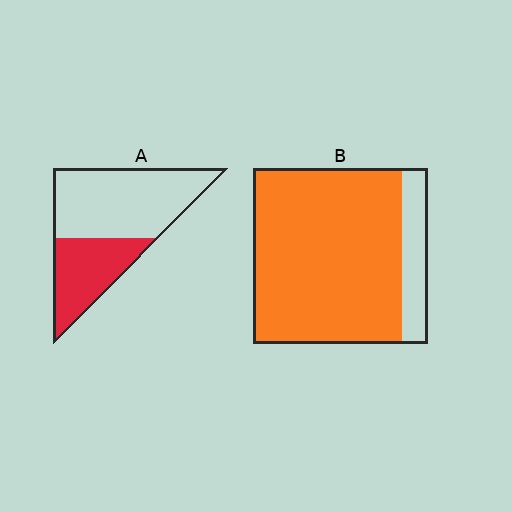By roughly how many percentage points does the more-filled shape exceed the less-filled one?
By roughly 50 percentage points (B over A).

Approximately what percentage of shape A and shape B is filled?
A is approximately 35% and B is approximately 85%.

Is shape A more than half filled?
No.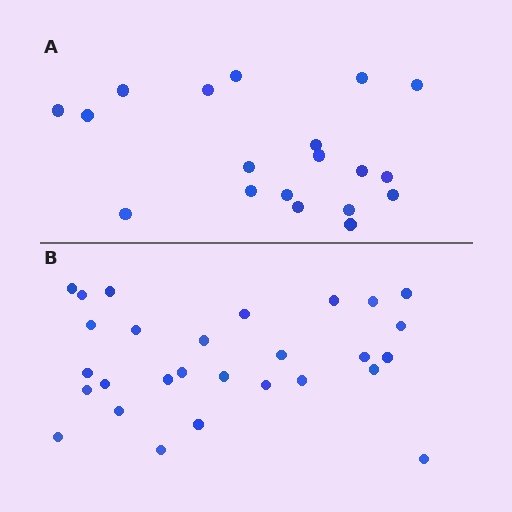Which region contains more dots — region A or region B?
Region B (the bottom region) has more dots.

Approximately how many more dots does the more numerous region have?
Region B has roughly 8 or so more dots than region A.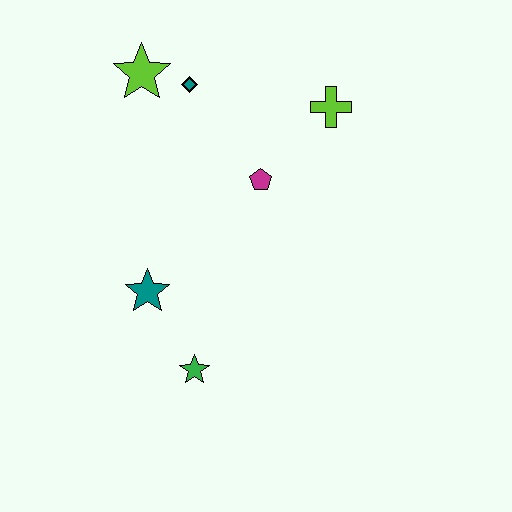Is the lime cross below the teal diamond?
Yes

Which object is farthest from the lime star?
The green star is farthest from the lime star.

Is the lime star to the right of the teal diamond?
No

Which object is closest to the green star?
The teal star is closest to the green star.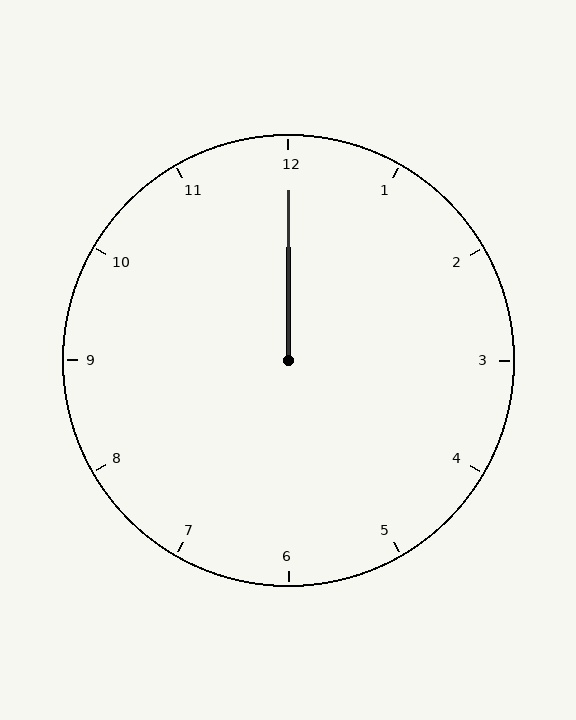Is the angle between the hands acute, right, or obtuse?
It is acute.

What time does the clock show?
12:00.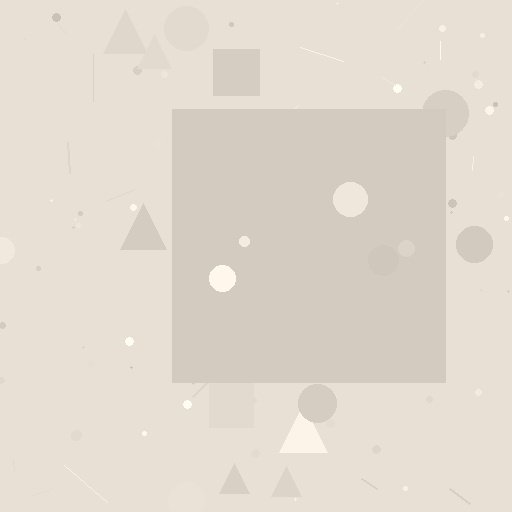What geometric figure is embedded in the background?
A square is embedded in the background.